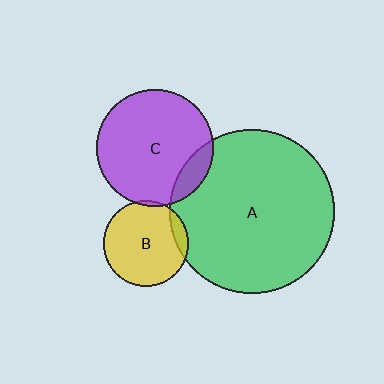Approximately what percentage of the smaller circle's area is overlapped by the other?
Approximately 10%.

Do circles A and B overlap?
Yes.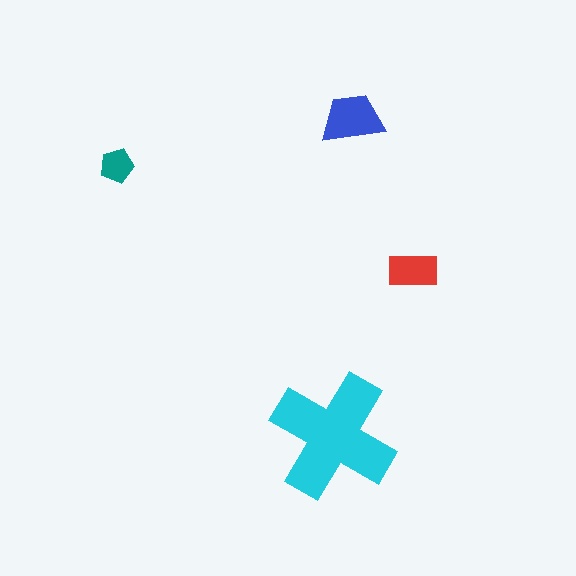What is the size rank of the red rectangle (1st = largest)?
3rd.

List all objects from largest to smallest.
The cyan cross, the blue trapezoid, the red rectangle, the teal pentagon.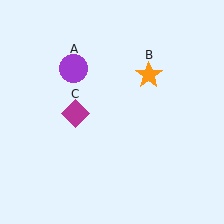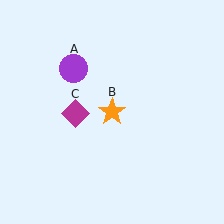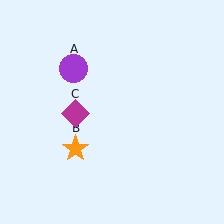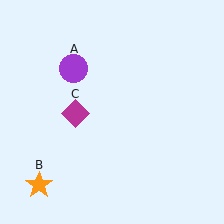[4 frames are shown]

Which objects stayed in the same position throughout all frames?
Purple circle (object A) and magenta diamond (object C) remained stationary.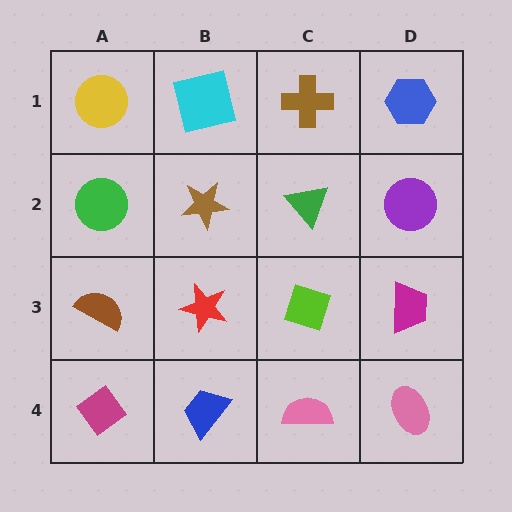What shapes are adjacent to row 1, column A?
A green circle (row 2, column A), a cyan square (row 1, column B).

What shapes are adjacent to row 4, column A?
A brown semicircle (row 3, column A), a blue trapezoid (row 4, column B).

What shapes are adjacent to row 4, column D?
A magenta trapezoid (row 3, column D), a pink semicircle (row 4, column C).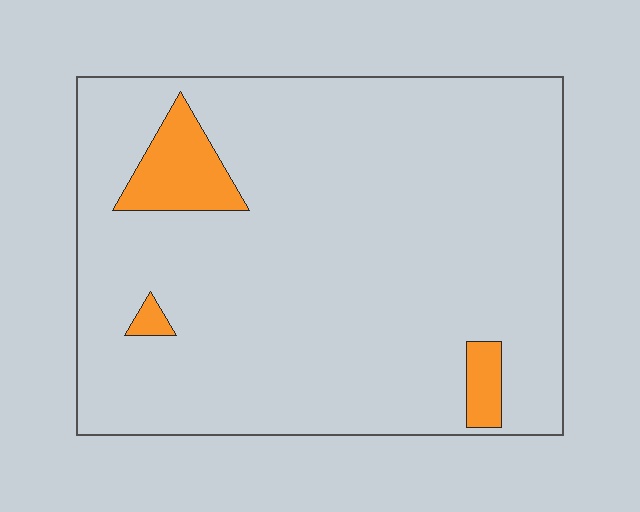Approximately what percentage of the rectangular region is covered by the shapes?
Approximately 5%.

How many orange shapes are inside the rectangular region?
3.